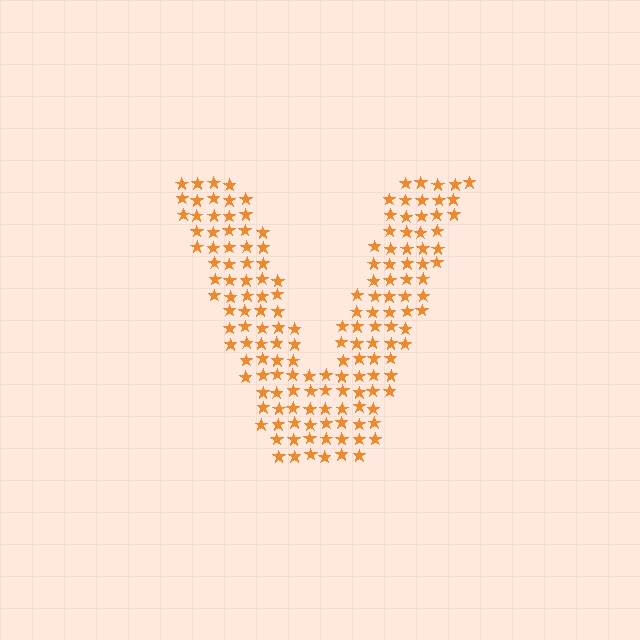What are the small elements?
The small elements are stars.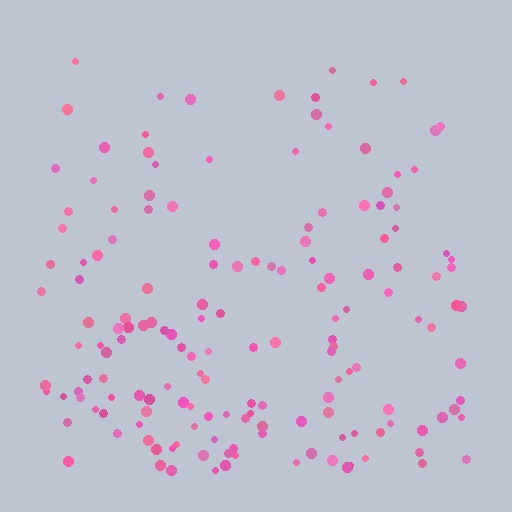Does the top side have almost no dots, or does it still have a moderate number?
Still a moderate number, just noticeably fewer than the bottom.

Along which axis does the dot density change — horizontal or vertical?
Vertical.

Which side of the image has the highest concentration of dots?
The bottom.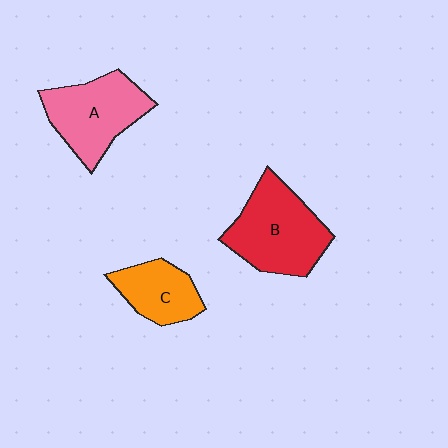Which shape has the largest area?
Shape B (red).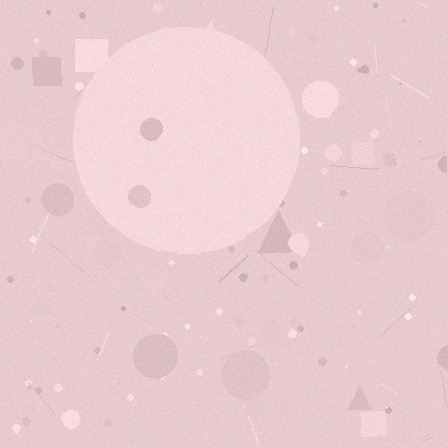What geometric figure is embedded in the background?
A circle is embedded in the background.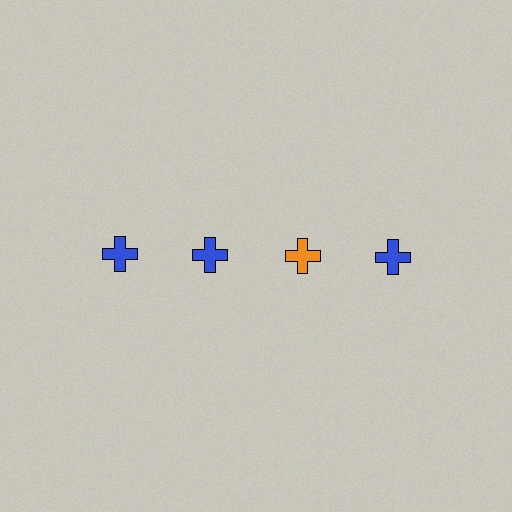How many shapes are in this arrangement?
There are 4 shapes arranged in a grid pattern.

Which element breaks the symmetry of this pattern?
The orange cross in the top row, center column breaks the symmetry. All other shapes are blue crosses.